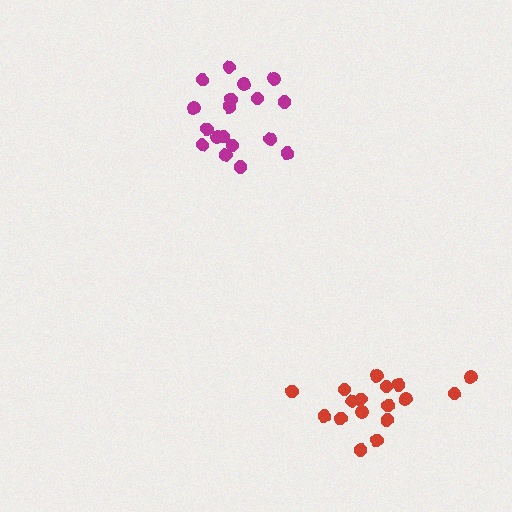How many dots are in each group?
Group 1: 18 dots, Group 2: 17 dots (35 total).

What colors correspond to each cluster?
The clusters are colored: magenta, red.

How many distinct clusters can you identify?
There are 2 distinct clusters.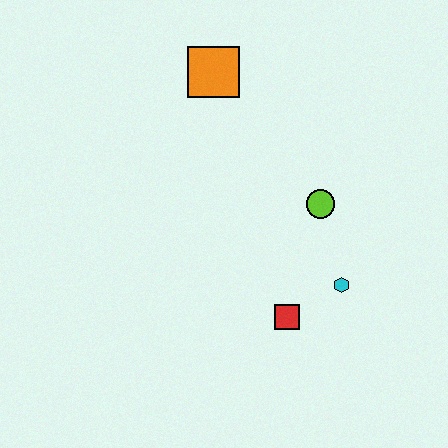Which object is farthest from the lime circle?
The orange square is farthest from the lime circle.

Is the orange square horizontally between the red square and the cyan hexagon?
No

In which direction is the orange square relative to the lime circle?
The orange square is above the lime circle.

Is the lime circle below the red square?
No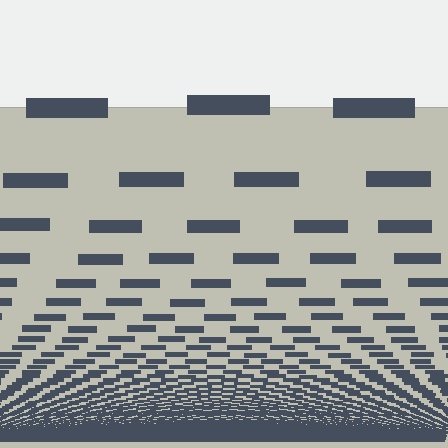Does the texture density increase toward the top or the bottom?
Density increases toward the bottom.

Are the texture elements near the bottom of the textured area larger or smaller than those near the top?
Smaller. The gradient is inverted — elements near the bottom are smaller and denser.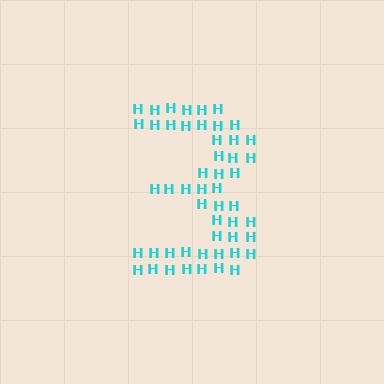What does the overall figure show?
The overall figure shows the digit 3.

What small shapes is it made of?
It is made of small letter H's.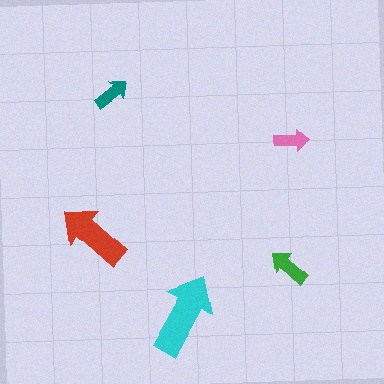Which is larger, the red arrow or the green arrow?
The red one.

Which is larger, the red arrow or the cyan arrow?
The cyan one.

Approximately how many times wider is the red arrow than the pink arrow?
About 2 times wider.